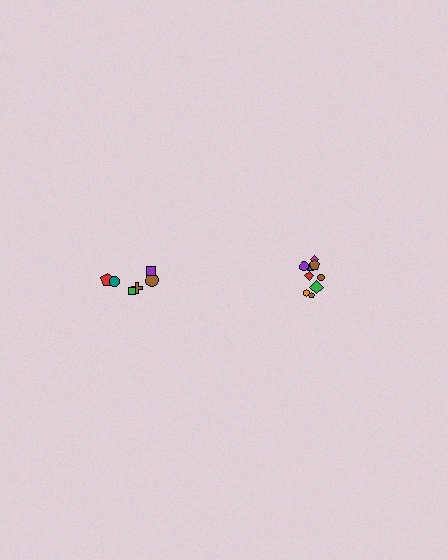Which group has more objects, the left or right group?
The right group.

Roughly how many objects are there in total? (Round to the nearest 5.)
Roughly 15 objects in total.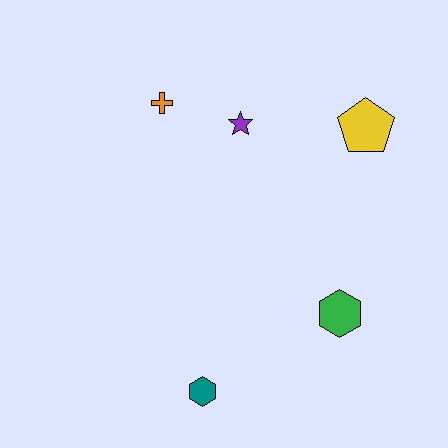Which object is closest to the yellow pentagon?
The purple star is closest to the yellow pentagon.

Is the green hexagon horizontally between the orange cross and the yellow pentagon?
Yes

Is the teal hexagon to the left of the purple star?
Yes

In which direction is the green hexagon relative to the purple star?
The green hexagon is below the purple star.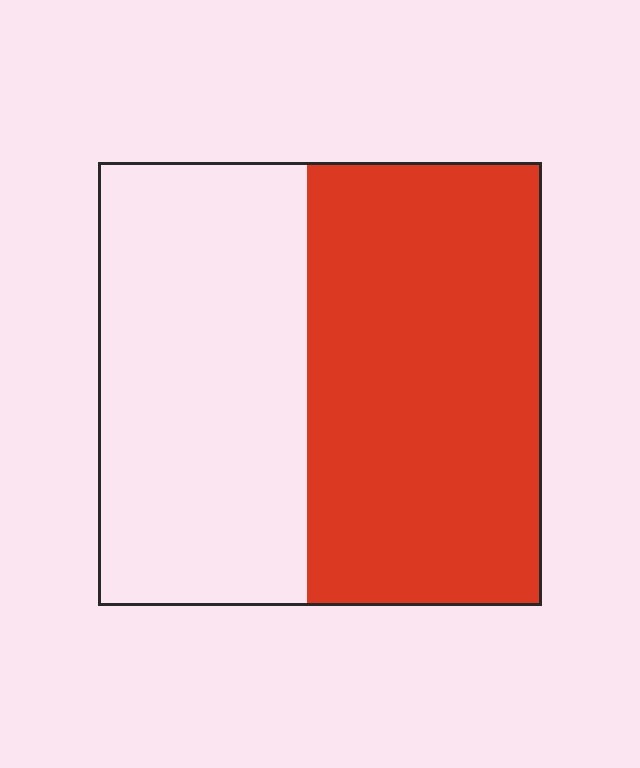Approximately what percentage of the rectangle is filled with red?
Approximately 55%.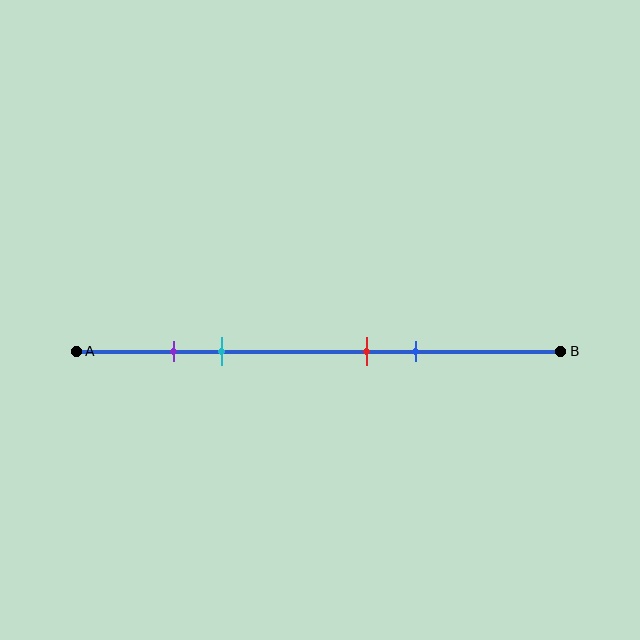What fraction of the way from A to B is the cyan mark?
The cyan mark is approximately 30% (0.3) of the way from A to B.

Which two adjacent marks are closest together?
The purple and cyan marks are the closest adjacent pair.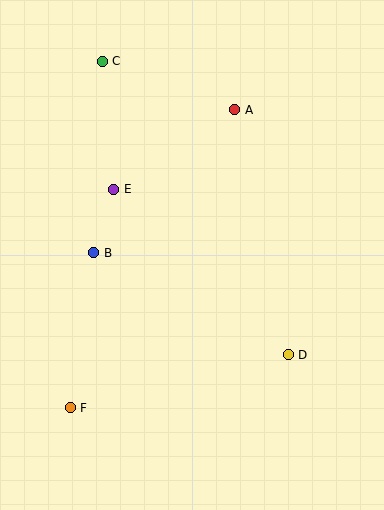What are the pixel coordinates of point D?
Point D is at (288, 355).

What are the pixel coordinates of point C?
Point C is at (102, 61).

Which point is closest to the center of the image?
Point B at (94, 253) is closest to the center.